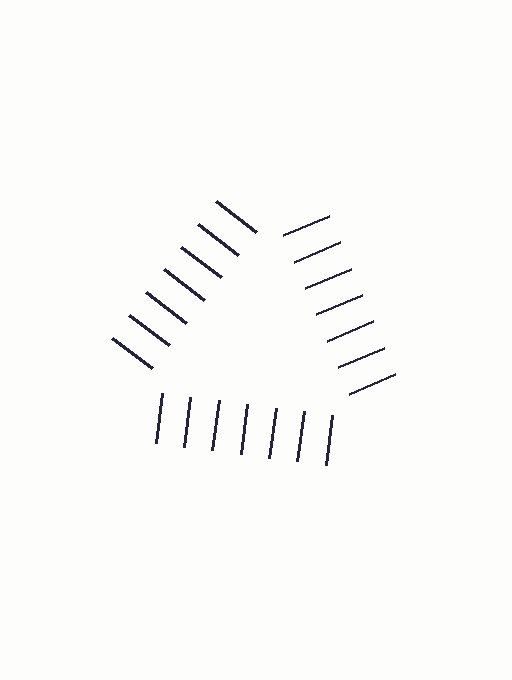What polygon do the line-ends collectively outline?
An illusory triangle — the line segments terminate on its edges but no continuous stroke is drawn.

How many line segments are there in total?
21 — 7 along each of the 3 edges.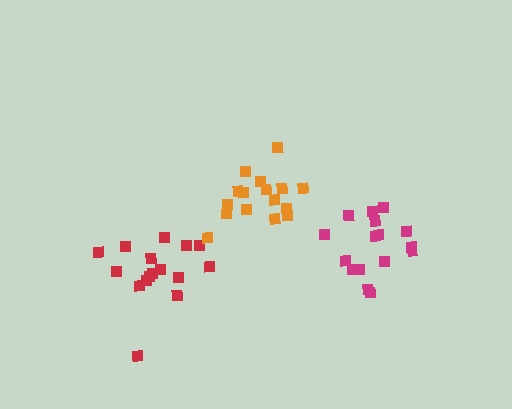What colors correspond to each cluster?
The clusters are colored: red, magenta, orange.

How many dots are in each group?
Group 1: 16 dots, Group 2: 16 dots, Group 3: 16 dots (48 total).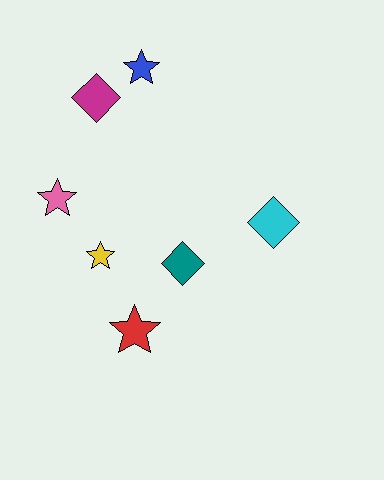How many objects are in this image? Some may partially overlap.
There are 7 objects.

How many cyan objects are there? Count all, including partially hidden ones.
There is 1 cyan object.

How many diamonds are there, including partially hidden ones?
There are 3 diamonds.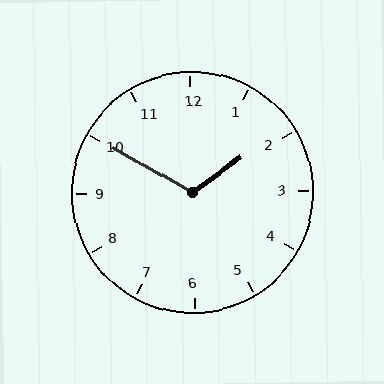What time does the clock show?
1:50.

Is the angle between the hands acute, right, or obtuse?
It is obtuse.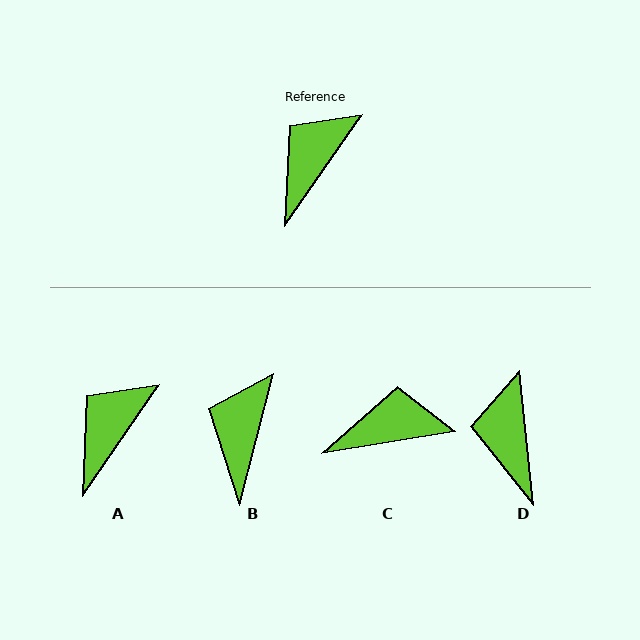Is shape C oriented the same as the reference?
No, it is off by about 46 degrees.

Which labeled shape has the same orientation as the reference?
A.